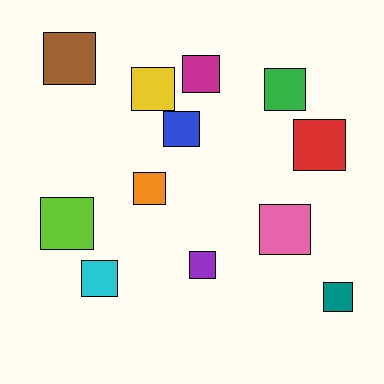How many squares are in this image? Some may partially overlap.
There are 12 squares.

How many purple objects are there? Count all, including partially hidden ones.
There is 1 purple object.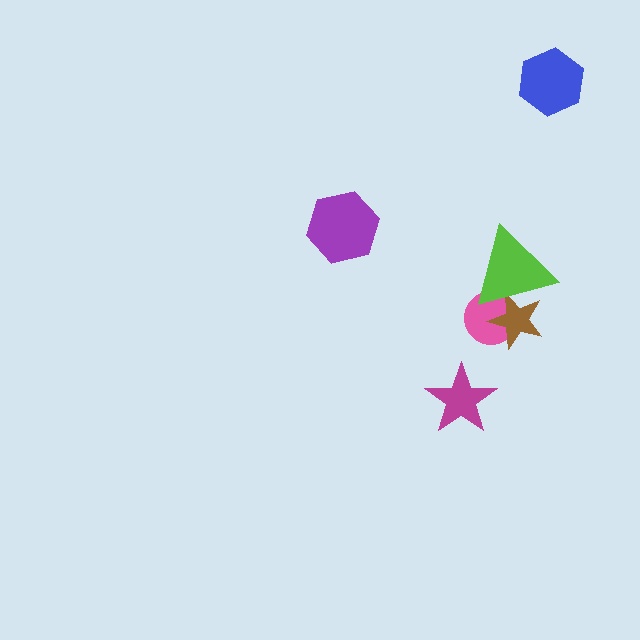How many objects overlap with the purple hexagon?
0 objects overlap with the purple hexagon.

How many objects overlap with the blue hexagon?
0 objects overlap with the blue hexagon.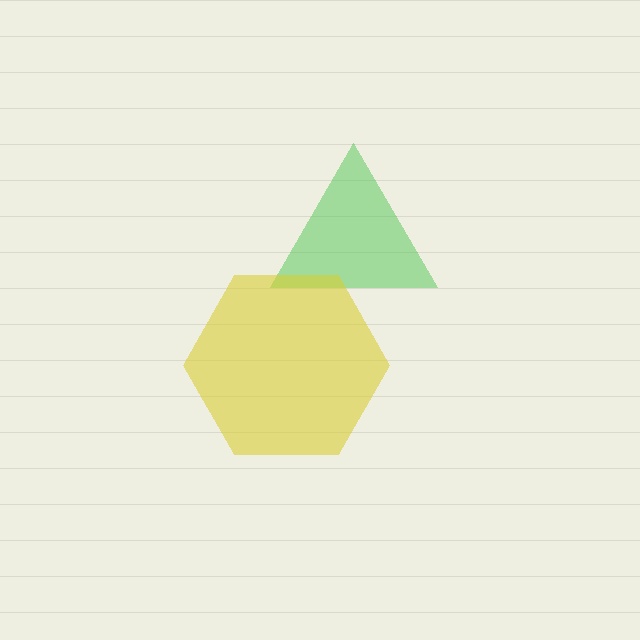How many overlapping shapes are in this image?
There are 2 overlapping shapes in the image.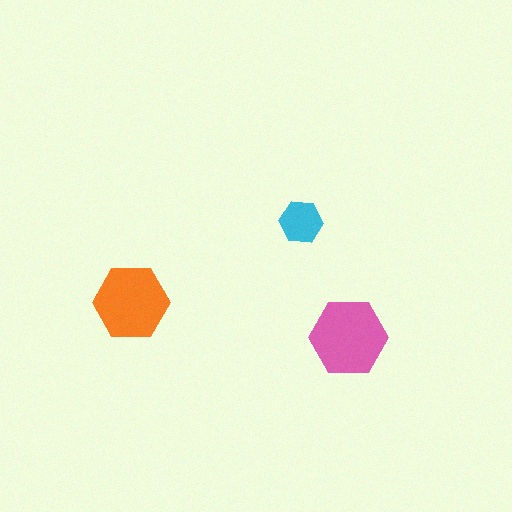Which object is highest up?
The cyan hexagon is topmost.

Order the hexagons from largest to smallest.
the pink one, the orange one, the cyan one.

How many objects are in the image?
There are 3 objects in the image.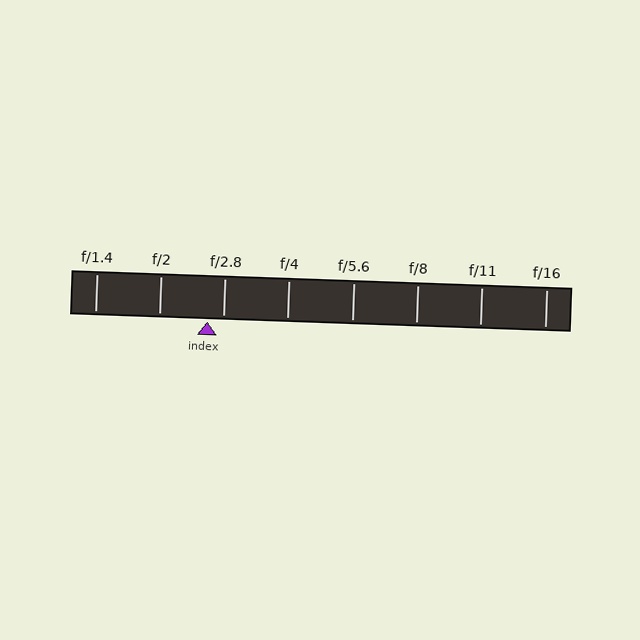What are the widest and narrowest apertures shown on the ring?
The widest aperture shown is f/1.4 and the narrowest is f/16.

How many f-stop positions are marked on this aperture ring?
There are 8 f-stop positions marked.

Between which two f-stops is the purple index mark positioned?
The index mark is between f/2 and f/2.8.